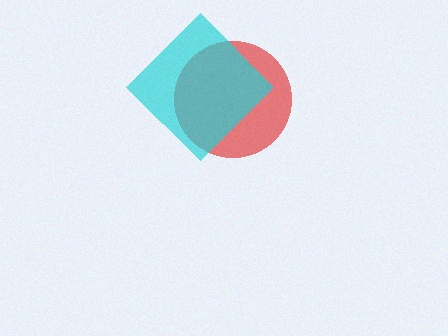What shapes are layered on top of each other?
The layered shapes are: a red circle, a cyan diamond.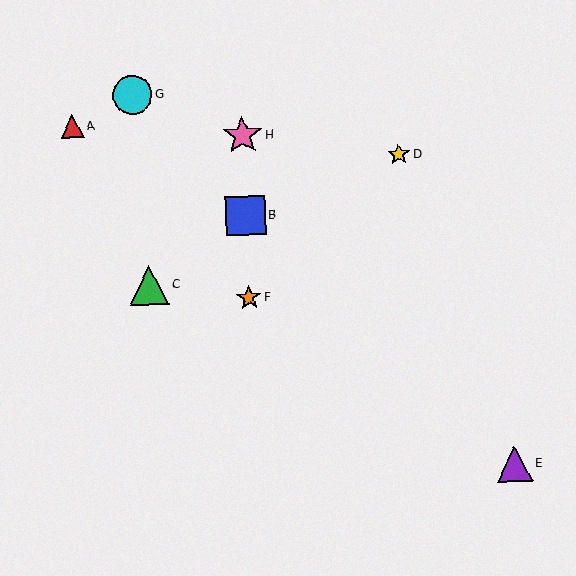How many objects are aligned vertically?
3 objects (B, F, H) are aligned vertically.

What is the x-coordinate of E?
Object E is at x≈515.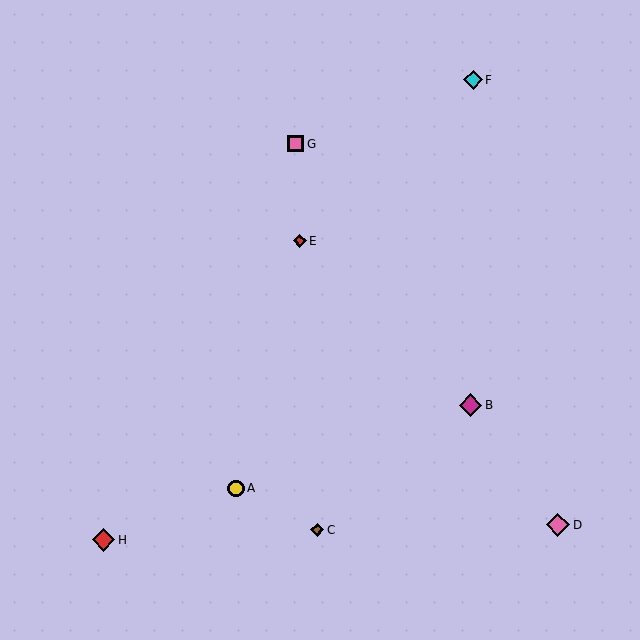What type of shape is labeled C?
Shape C is a brown diamond.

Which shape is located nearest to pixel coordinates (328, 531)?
The brown diamond (labeled C) at (317, 530) is nearest to that location.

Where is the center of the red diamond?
The center of the red diamond is at (104, 540).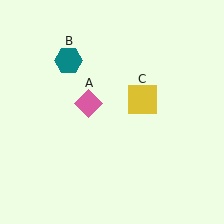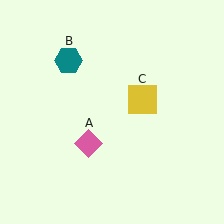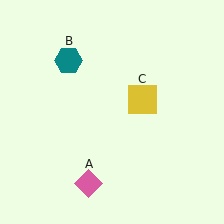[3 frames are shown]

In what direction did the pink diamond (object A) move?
The pink diamond (object A) moved down.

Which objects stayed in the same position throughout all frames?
Teal hexagon (object B) and yellow square (object C) remained stationary.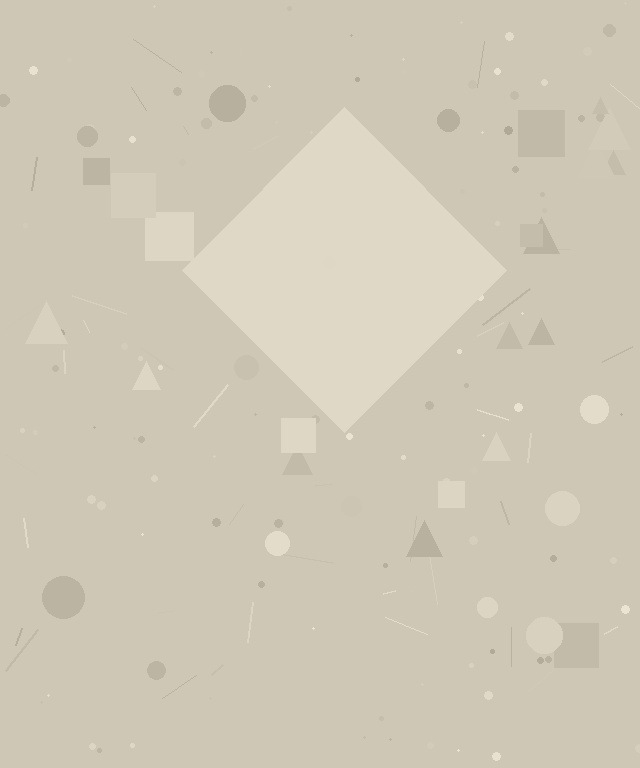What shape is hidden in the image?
A diamond is hidden in the image.